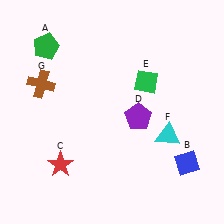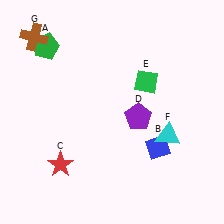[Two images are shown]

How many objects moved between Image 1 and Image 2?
2 objects moved between the two images.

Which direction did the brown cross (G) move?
The brown cross (G) moved up.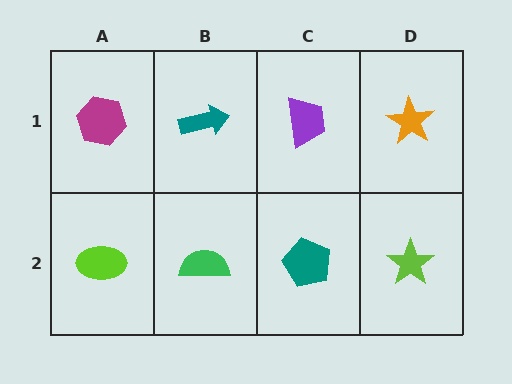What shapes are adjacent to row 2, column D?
An orange star (row 1, column D), a teal pentagon (row 2, column C).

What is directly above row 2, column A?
A magenta hexagon.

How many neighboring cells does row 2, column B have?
3.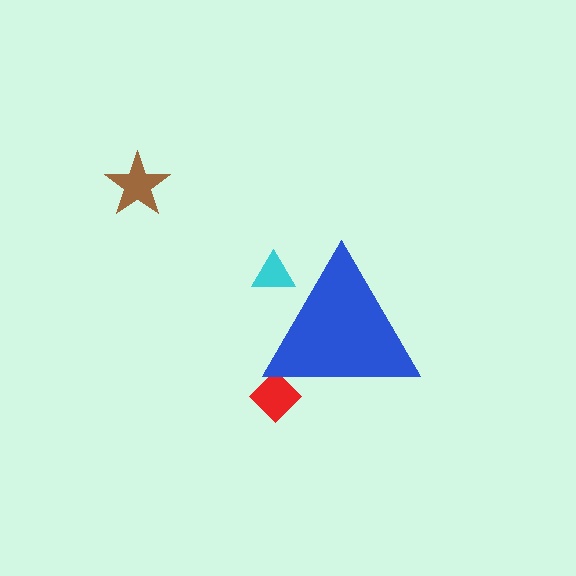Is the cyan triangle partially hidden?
Yes, the cyan triangle is partially hidden behind the blue triangle.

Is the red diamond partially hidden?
Yes, the red diamond is partially hidden behind the blue triangle.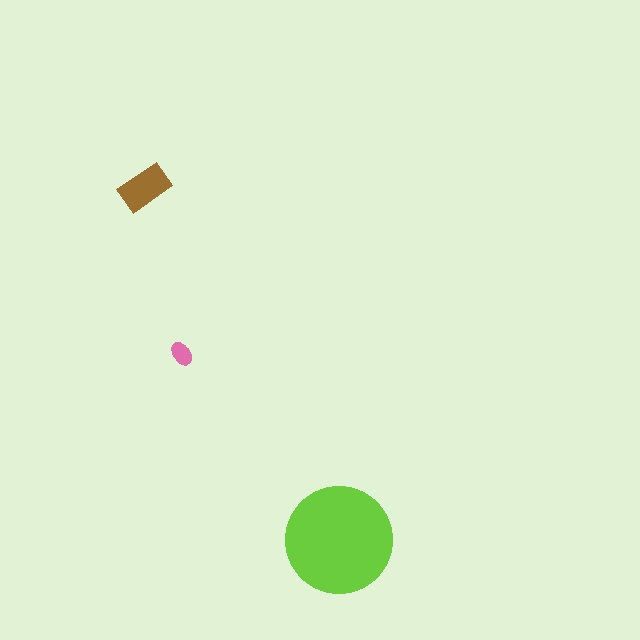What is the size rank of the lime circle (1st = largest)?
1st.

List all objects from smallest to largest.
The pink ellipse, the brown rectangle, the lime circle.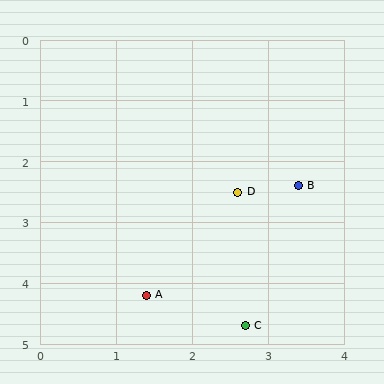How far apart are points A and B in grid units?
Points A and B are about 2.7 grid units apart.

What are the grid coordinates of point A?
Point A is at approximately (1.4, 4.2).